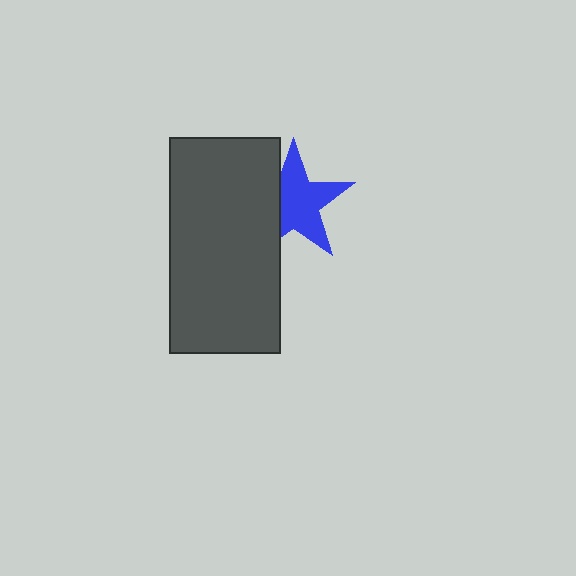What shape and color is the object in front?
The object in front is a dark gray rectangle.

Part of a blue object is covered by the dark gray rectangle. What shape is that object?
It is a star.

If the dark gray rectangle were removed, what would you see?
You would see the complete blue star.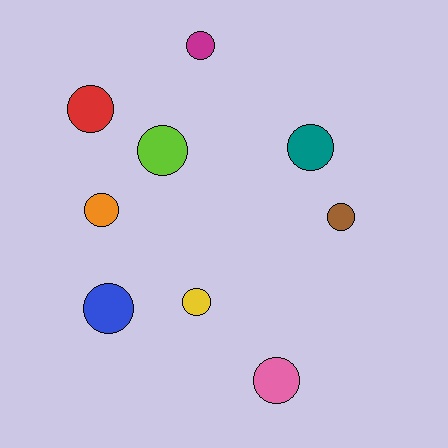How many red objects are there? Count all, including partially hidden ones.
There is 1 red object.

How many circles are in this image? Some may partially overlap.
There are 9 circles.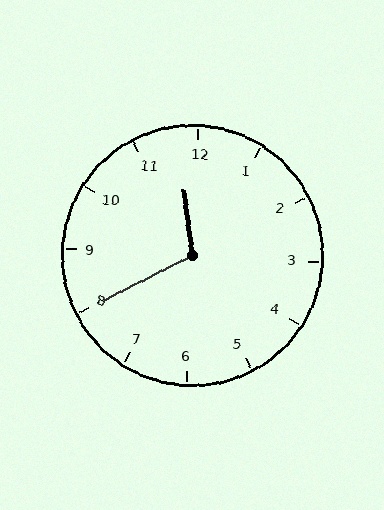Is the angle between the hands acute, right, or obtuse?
It is obtuse.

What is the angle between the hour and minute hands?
Approximately 110 degrees.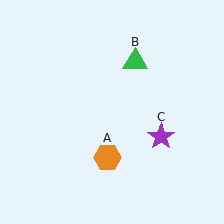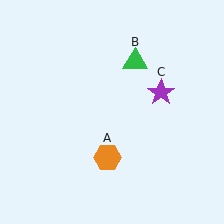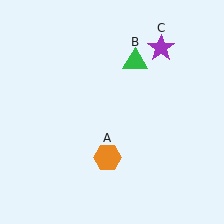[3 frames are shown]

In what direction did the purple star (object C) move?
The purple star (object C) moved up.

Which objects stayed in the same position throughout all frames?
Orange hexagon (object A) and green triangle (object B) remained stationary.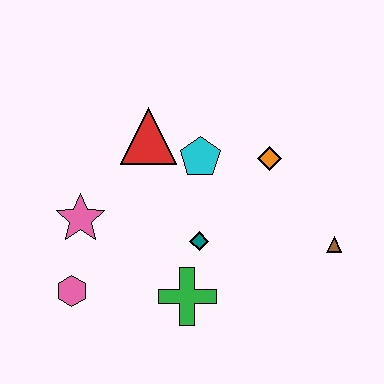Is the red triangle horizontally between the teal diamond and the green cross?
No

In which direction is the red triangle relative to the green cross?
The red triangle is above the green cross.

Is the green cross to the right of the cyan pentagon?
No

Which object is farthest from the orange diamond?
The pink hexagon is farthest from the orange diamond.